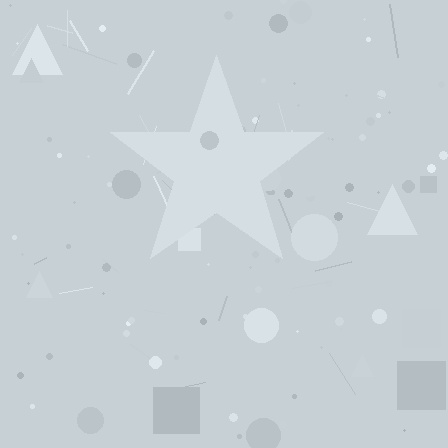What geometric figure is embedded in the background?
A star is embedded in the background.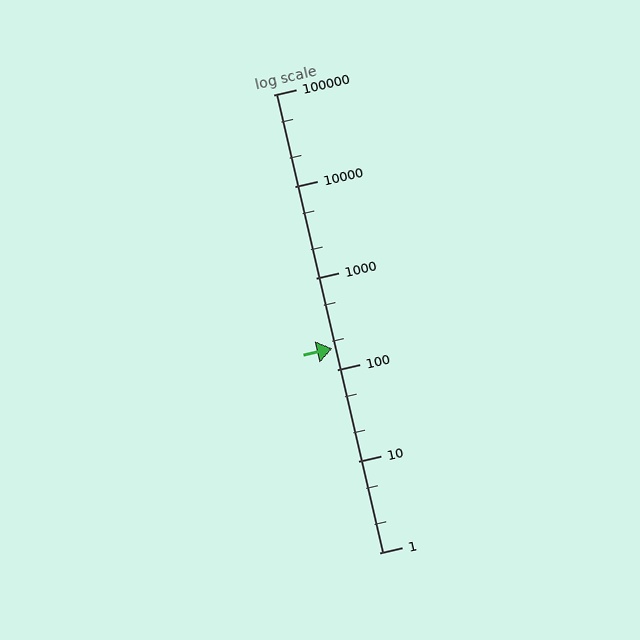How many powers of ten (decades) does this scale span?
The scale spans 5 decades, from 1 to 100000.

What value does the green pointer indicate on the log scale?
The pointer indicates approximately 170.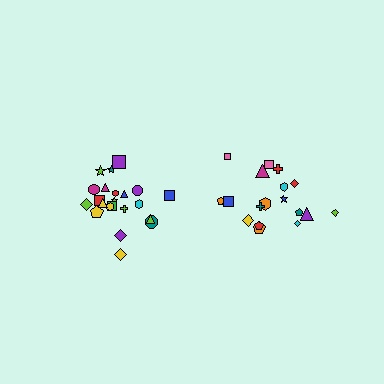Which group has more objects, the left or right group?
The left group.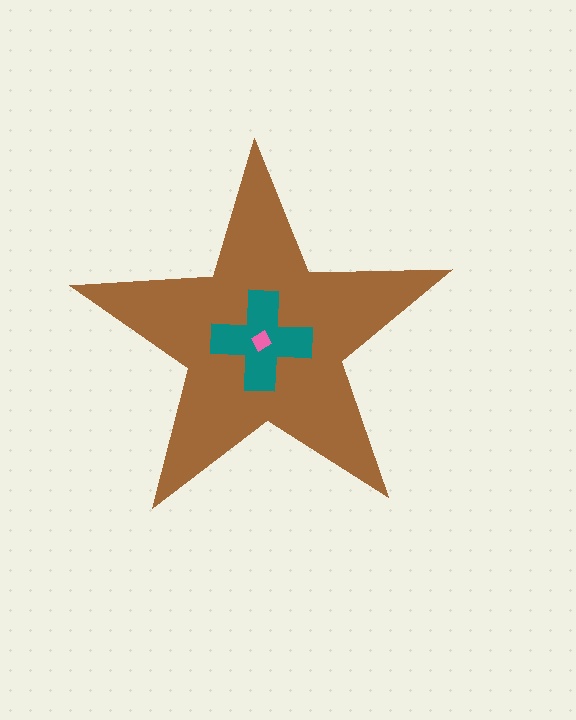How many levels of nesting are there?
3.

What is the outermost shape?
The brown star.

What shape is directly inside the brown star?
The teal cross.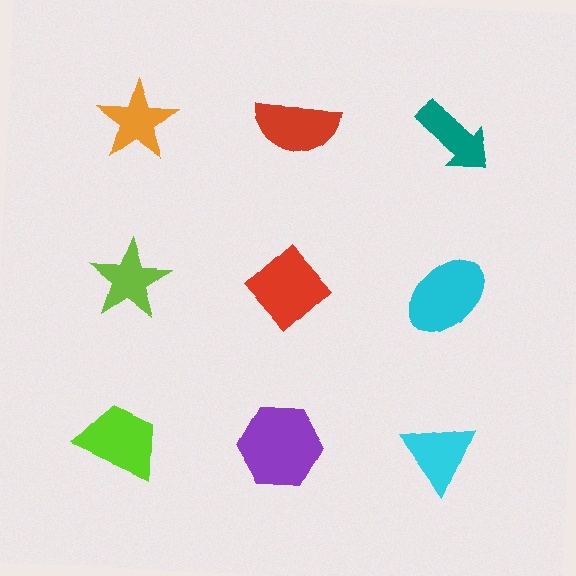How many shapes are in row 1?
3 shapes.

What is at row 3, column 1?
A lime trapezoid.